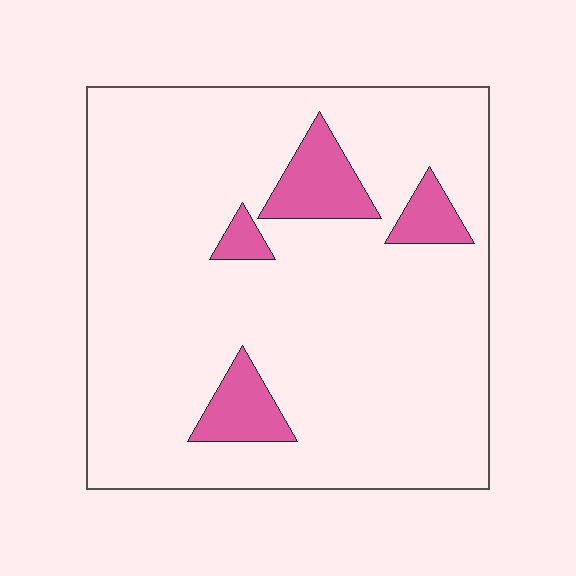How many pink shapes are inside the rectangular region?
4.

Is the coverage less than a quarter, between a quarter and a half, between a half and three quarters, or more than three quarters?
Less than a quarter.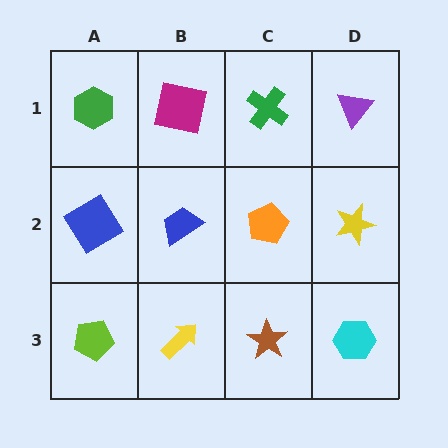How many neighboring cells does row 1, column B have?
3.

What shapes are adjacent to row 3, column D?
A yellow star (row 2, column D), a brown star (row 3, column C).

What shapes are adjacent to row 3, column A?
A blue diamond (row 2, column A), a yellow arrow (row 3, column B).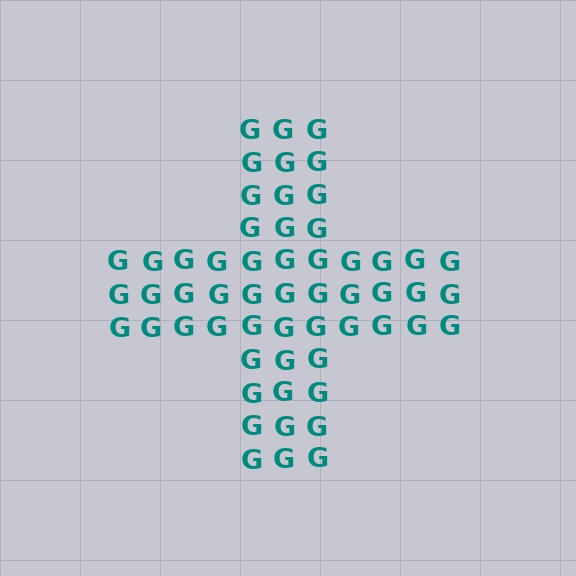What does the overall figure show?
The overall figure shows a cross.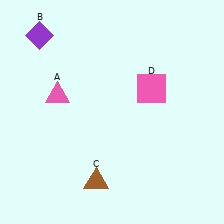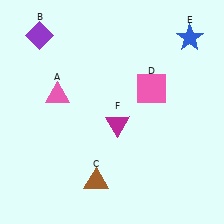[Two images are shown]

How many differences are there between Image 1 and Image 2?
There are 2 differences between the two images.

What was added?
A blue star (E), a magenta triangle (F) were added in Image 2.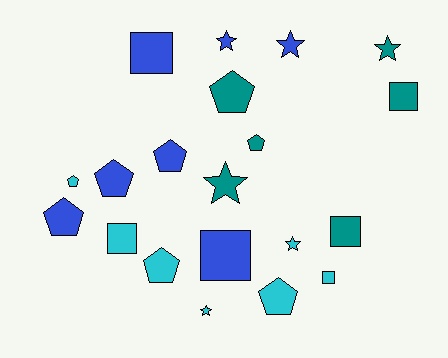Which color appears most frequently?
Cyan, with 7 objects.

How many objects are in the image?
There are 20 objects.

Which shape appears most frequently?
Pentagon, with 8 objects.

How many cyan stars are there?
There are 2 cyan stars.